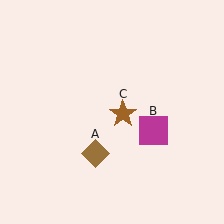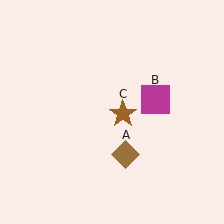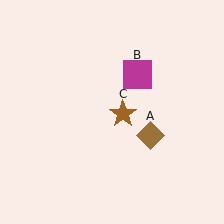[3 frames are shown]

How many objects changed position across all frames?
2 objects changed position: brown diamond (object A), magenta square (object B).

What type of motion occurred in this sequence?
The brown diamond (object A), magenta square (object B) rotated counterclockwise around the center of the scene.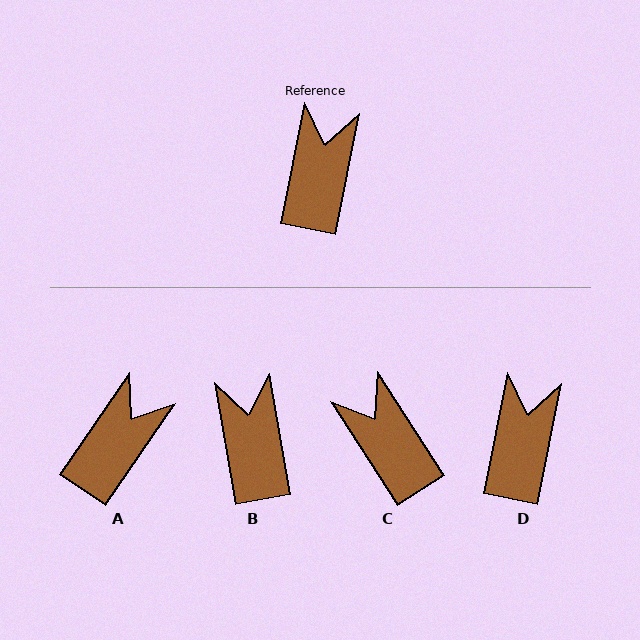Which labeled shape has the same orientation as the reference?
D.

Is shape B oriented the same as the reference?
No, it is off by about 21 degrees.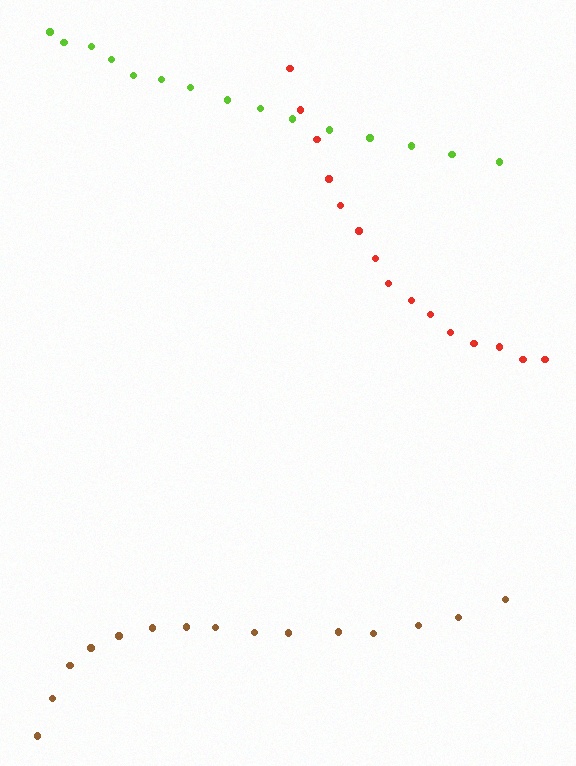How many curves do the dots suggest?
There are 3 distinct paths.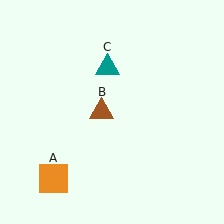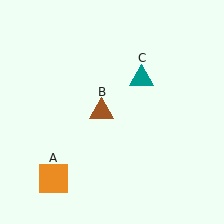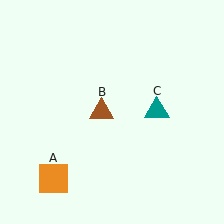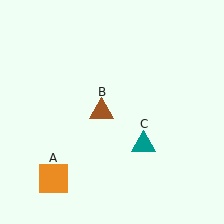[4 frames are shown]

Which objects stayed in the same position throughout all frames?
Orange square (object A) and brown triangle (object B) remained stationary.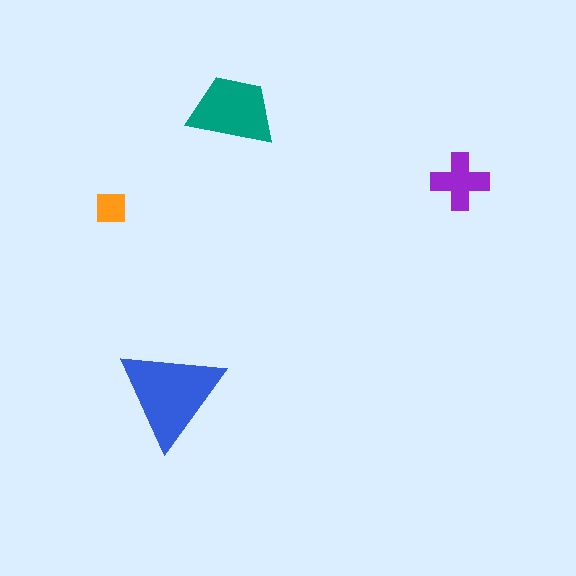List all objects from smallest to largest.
The orange square, the purple cross, the teal trapezoid, the blue triangle.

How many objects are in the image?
There are 4 objects in the image.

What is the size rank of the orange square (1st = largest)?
4th.